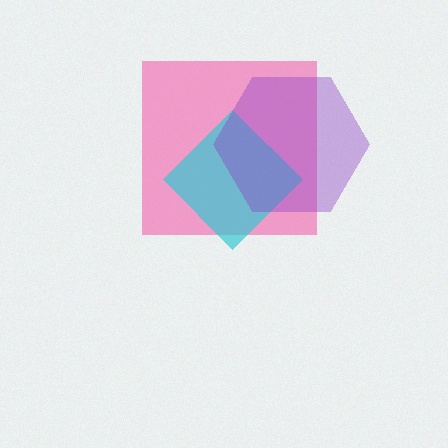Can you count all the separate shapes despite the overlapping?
Yes, there are 3 separate shapes.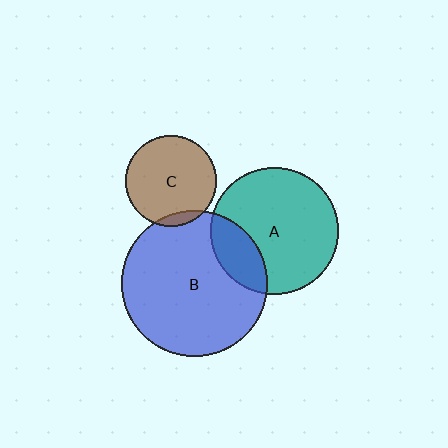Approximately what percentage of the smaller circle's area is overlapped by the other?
Approximately 5%.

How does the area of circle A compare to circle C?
Approximately 2.0 times.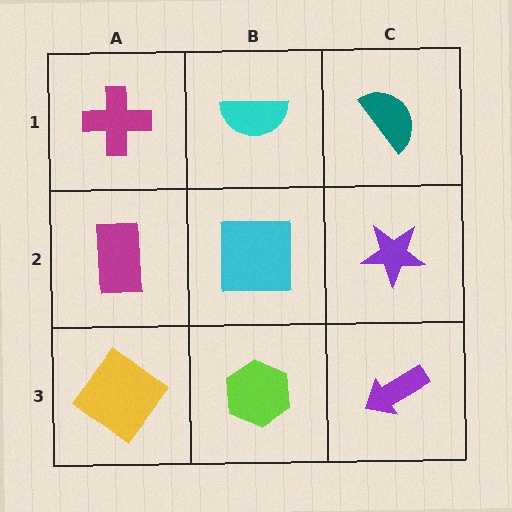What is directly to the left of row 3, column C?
A lime hexagon.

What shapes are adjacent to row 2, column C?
A teal semicircle (row 1, column C), a purple arrow (row 3, column C), a cyan square (row 2, column B).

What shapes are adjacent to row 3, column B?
A cyan square (row 2, column B), a yellow diamond (row 3, column A), a purple arrow (row 3, column C).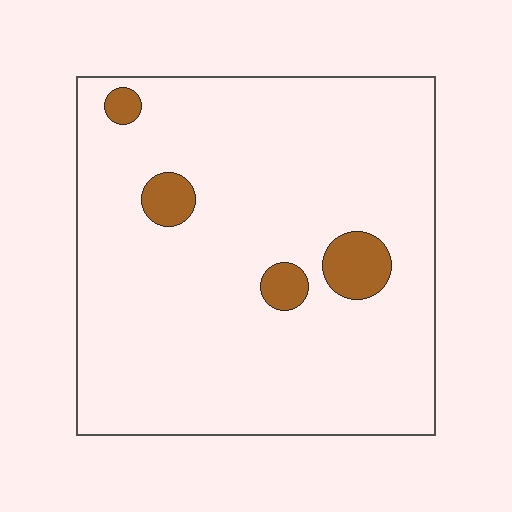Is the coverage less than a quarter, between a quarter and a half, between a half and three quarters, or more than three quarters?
Less than a quarter.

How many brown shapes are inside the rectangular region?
4.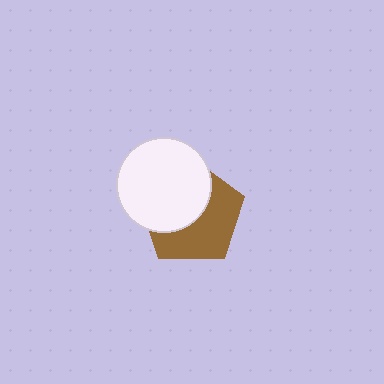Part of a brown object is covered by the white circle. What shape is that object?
It is a pentagon.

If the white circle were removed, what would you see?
You would see the complete brown pentagon.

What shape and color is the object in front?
The object in front is a white circle.